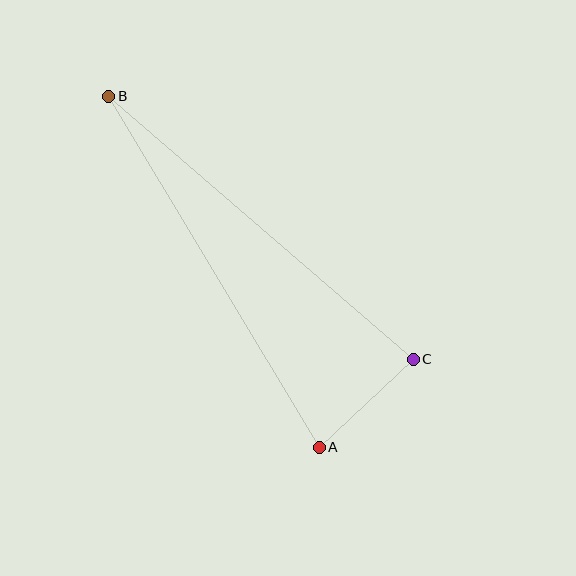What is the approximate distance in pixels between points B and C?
The distance between B and C is approximately 402 pixels.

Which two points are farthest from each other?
Points A and B are farthest from each other.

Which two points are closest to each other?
Points A and C are closest to each other.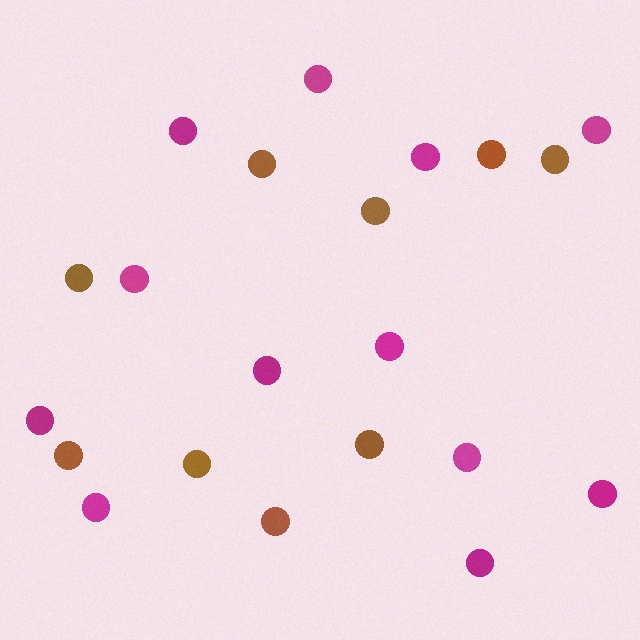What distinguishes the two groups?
There are 2 groups: one group of magenta circles (12) and one group of brown circles (9).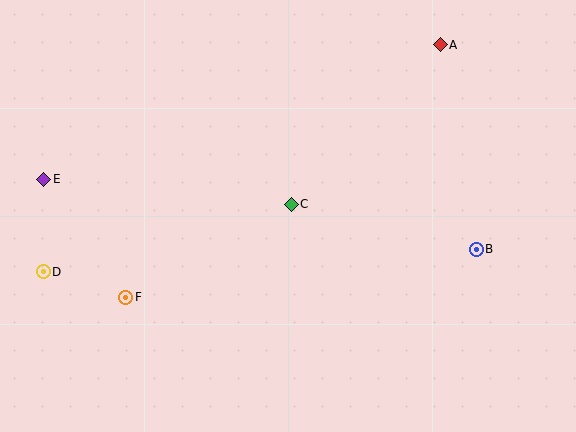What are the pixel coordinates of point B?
Point B is at (476, 249).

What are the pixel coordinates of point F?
Point F is at (126, 297).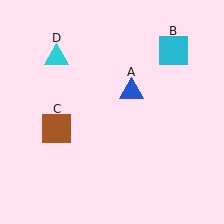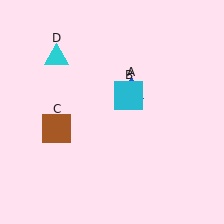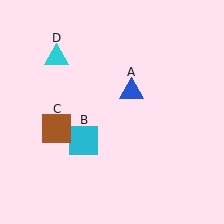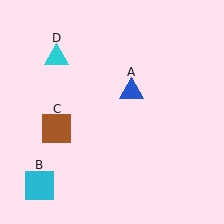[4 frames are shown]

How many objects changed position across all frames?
1 object changed position: cyan square (object B).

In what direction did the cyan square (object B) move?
The cyan square (object B) moved down and to the left.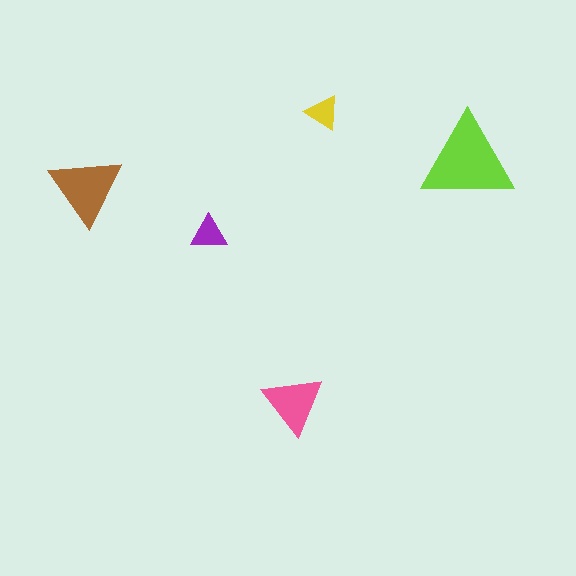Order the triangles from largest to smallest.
the lime one, the brown one, the pink one, the purple one, the yellow one.